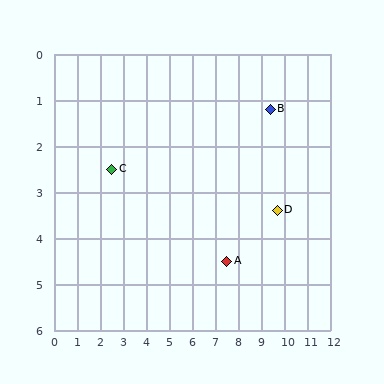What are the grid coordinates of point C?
Point C is at approximately (2.5, 2.5).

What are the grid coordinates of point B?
Point B is at approximately (9.4, 1.2).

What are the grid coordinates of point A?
Point A is at approximately (7.5, 4.5).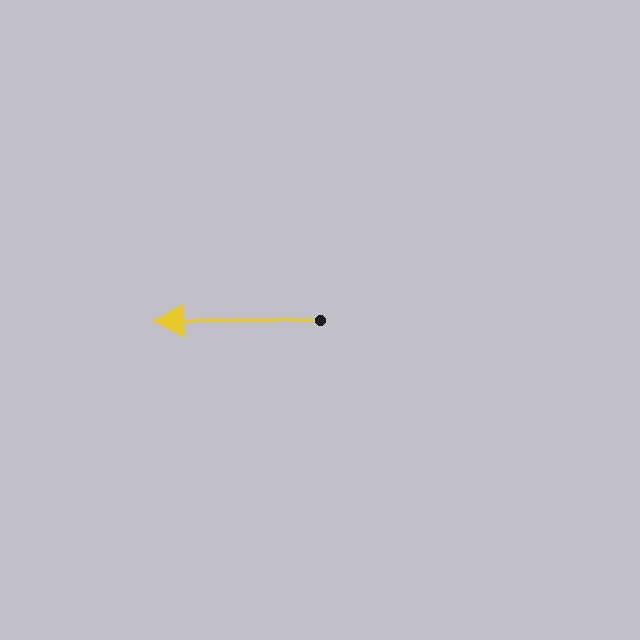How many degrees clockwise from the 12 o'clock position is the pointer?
Approximately 268 degrees.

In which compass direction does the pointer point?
West.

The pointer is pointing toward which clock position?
Roughly 9 o'clock.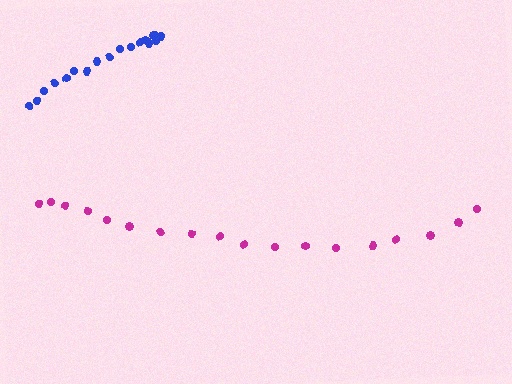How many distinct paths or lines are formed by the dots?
There are 2 distinct paths.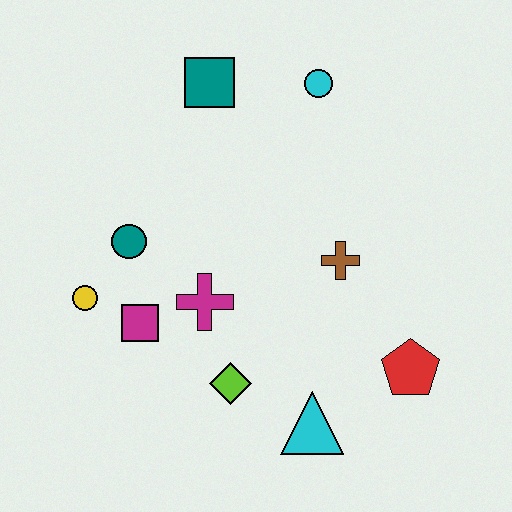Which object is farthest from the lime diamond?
The cyan circle is farthest from the lime diamond.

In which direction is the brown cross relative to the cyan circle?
The brown cross is below the cyan circle.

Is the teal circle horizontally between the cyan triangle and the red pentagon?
No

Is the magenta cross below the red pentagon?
No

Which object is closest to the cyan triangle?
The lime diamond is closest to the cyan triangle.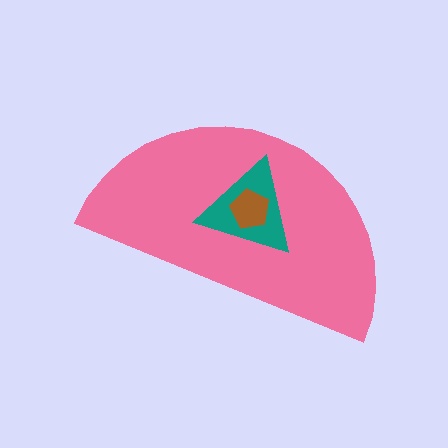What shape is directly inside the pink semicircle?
The teal triangle.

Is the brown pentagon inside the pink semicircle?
Yes.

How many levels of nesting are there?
3.